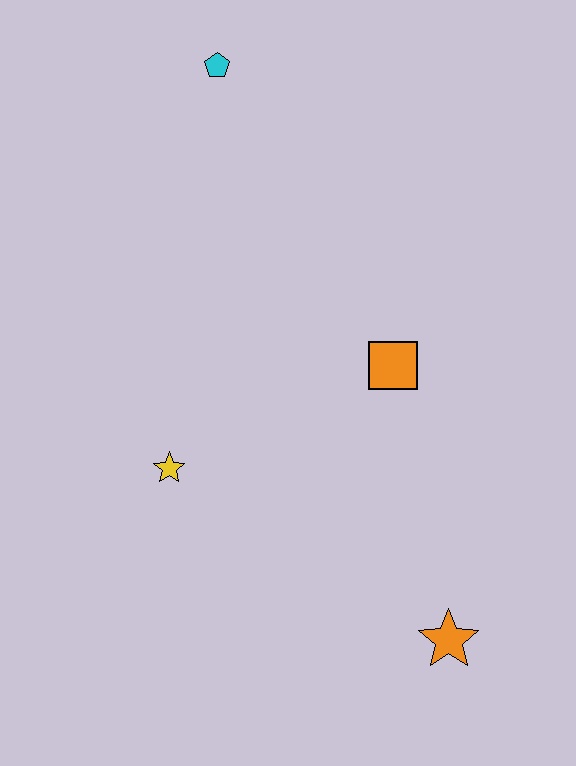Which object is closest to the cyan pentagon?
The orange square is closest to the cyan pentagon.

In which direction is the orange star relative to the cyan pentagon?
The orange star is below the cyan pentagon.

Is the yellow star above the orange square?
No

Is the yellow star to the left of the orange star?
Yes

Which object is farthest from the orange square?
The cyan pentagon is farthest from the orange square.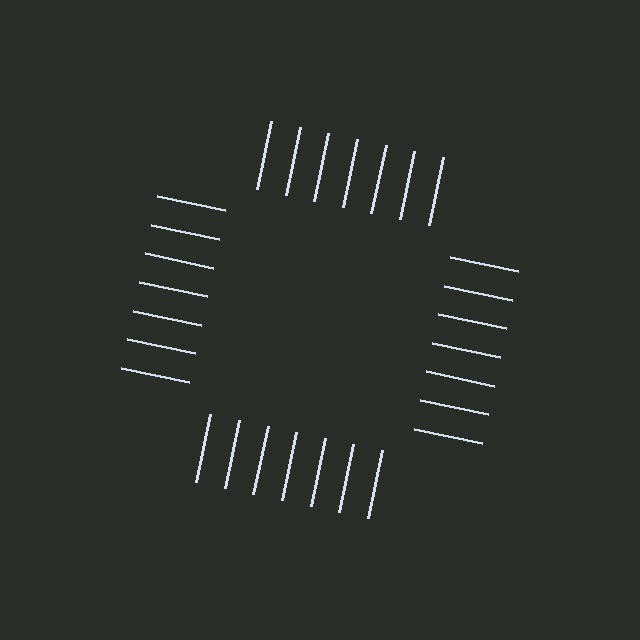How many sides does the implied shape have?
4 sides — the line-ends trace a square.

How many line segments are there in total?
28 — 7 along each of the 4 edges.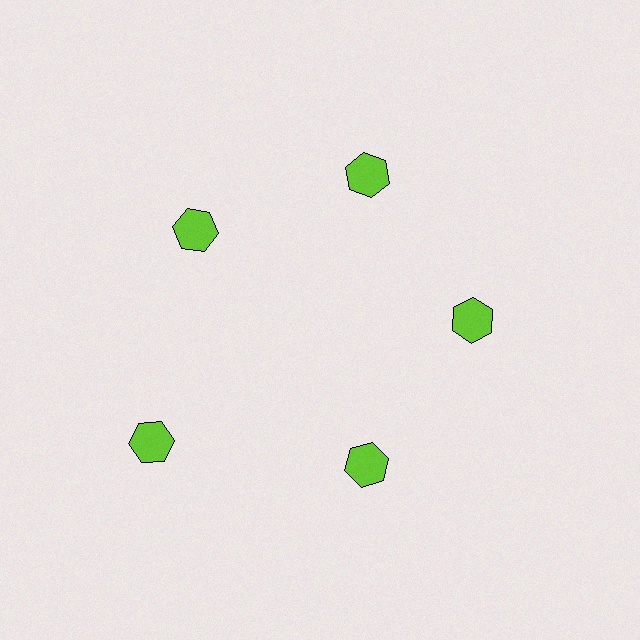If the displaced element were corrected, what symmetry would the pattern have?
It would have 5-fold rotational symmetry — the pattern would map onto itself every 72 degrees.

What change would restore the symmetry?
The symmetry would be restored by moving it inward, back onto the ring so that all 5 hexagons sit at equal angles and equal distance from the center.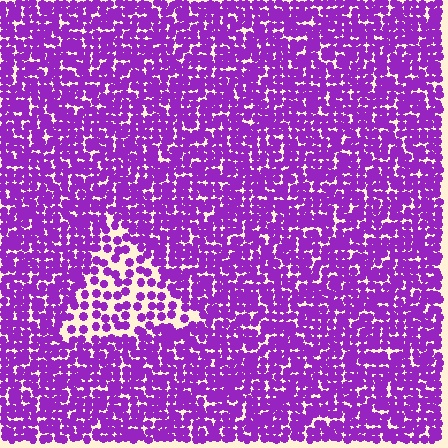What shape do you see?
I see a triangle.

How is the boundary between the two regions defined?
The boundary is defined by a change in element density (approximately 2.1x ratio). All elements are the same color, size, and shape.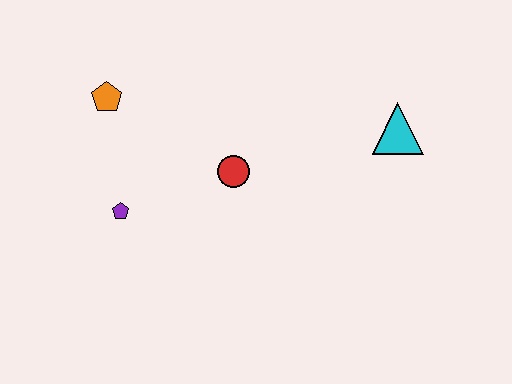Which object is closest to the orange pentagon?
The purple pentagon is closest to the orange pentagon.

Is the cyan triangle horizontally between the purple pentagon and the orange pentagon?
No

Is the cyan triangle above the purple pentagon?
Yes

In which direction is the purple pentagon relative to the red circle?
The purple pentagon is to the left of the red circle.